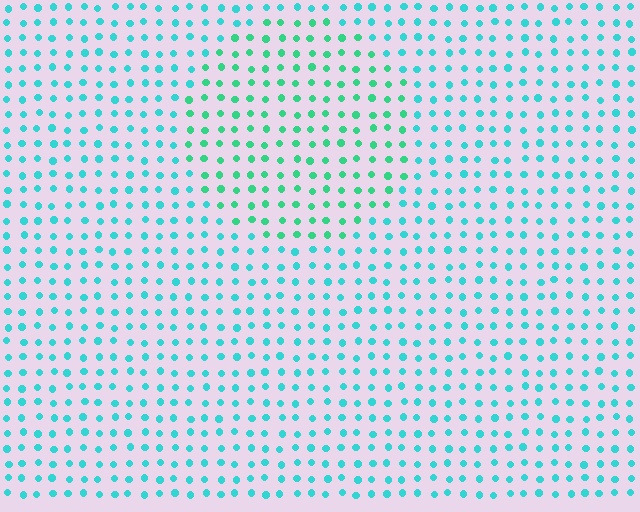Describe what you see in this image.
The image is filled with small cyan elements in a uniform arrangement. A circle-shaped region is visible where the elements are tinted to a slightly different hue, forming a subtle color boundary.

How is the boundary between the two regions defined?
The boundary is defined purely by a slight shift in hue (about 29 degrees). Spacing, size, and orientation are identical on both sides.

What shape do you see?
I see a circle.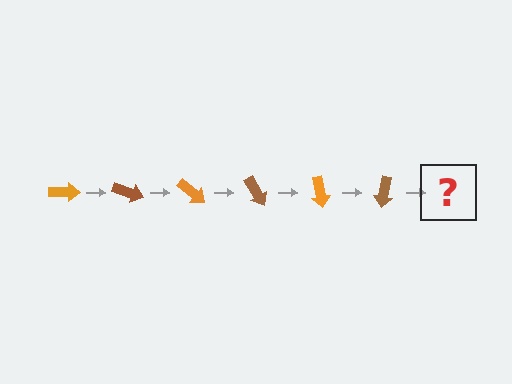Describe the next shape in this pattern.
It should be an orange arrow, rotated 120 degrees from the start.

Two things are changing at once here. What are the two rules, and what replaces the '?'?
The two rules are that it rotates 20 degrees each step and the color cycles through orange and brown. The '?' should be an orange arrow, rotated 120 degrees from the start.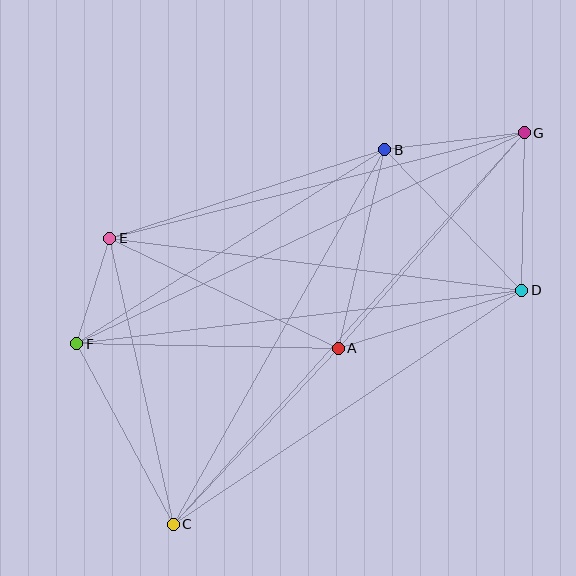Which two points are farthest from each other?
Points C and G are farthest from each other.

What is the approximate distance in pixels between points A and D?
The distance between A and D is approximately 193 pixels.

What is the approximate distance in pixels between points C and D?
The distance between C and D is approximately 420 pixels.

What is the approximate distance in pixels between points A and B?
The distance between A and B is approximately 204 pixels.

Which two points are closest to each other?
Points E and F are closest to each other.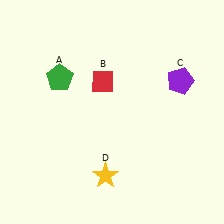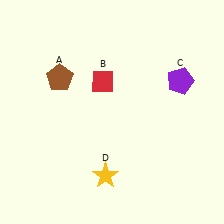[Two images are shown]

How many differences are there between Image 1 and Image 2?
There is 1 difference between the two images.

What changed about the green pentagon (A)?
In Image 1, A is green. In Image 2, it changed to brown.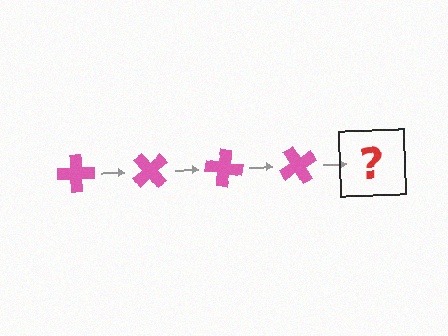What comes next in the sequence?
The next element should be a pink cross rotated 200 degrees.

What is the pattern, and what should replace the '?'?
The pattern is that the cross rotates 50 degrees each step. The '?' should be a pink cross rotated 200 degrees.